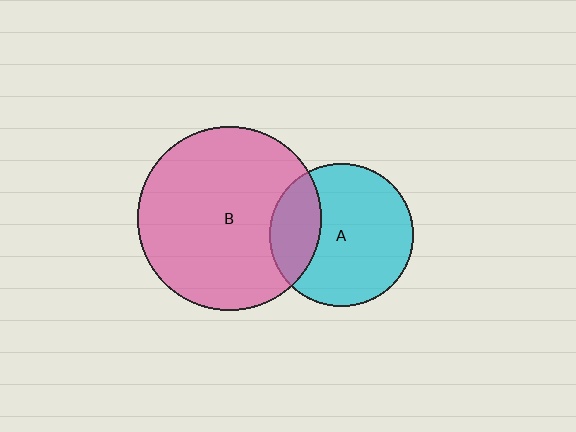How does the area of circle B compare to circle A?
Approximately 1.6 times.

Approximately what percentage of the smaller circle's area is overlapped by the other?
Approximately 25%.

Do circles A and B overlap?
Yes.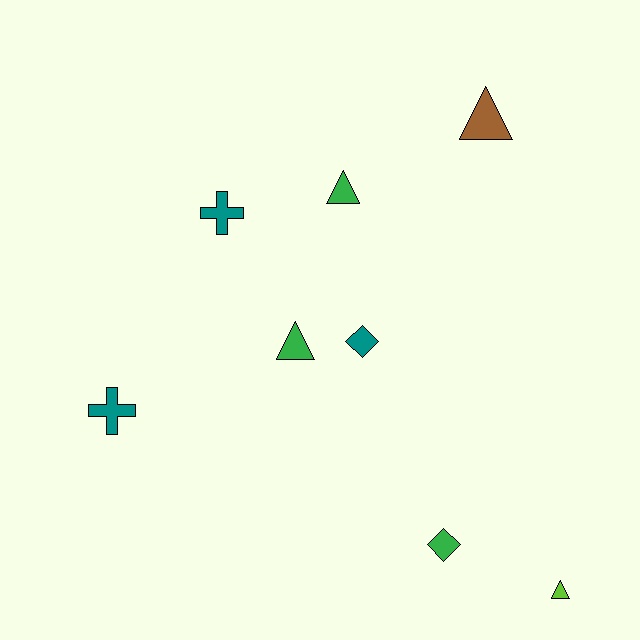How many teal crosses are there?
There are 2 teal crosses.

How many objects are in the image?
There are 8 objects.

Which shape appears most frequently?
Triangle, with 4 objects.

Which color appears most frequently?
Green, with 3 objects.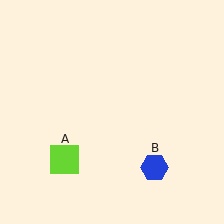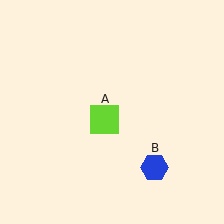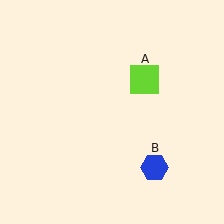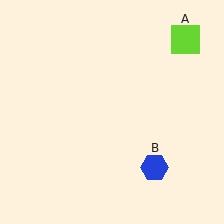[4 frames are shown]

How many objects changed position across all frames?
1 object changed position: lime square (object A).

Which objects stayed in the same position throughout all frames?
Blue hexagon (object B) remained stationary.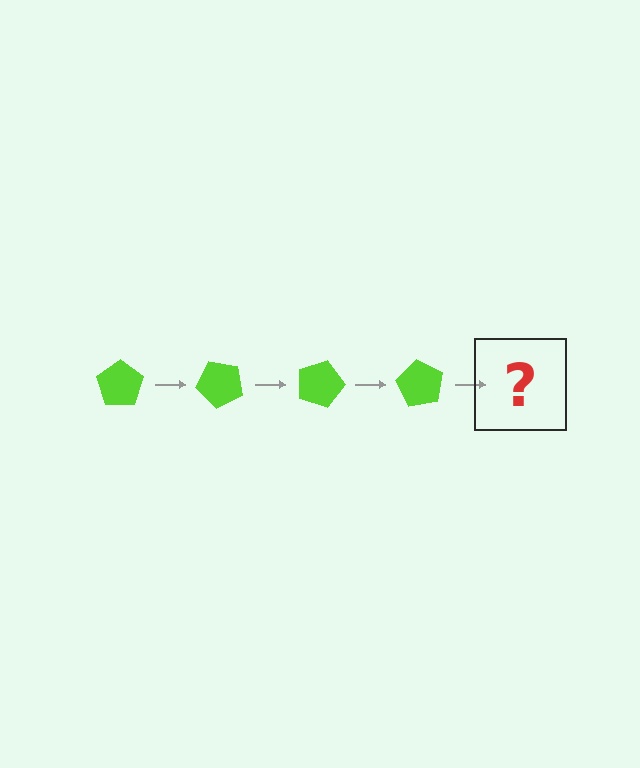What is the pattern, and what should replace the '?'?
The pattern is that the pentagon rotates 45 degrees each step. The '?' should be a lime pentagon rotated 180 degrees.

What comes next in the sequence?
The next element should be a lime pentagon rotated 180 degrees.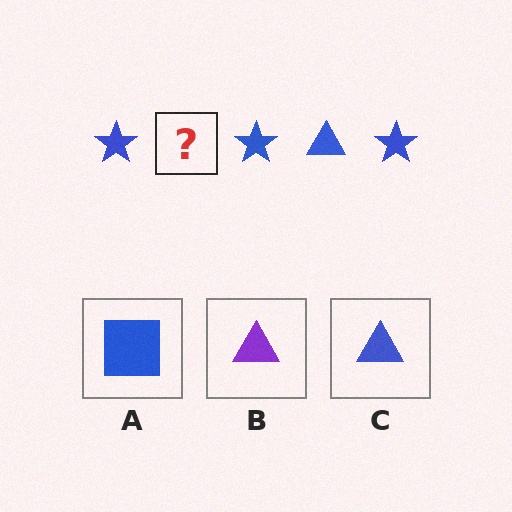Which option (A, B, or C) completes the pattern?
C.